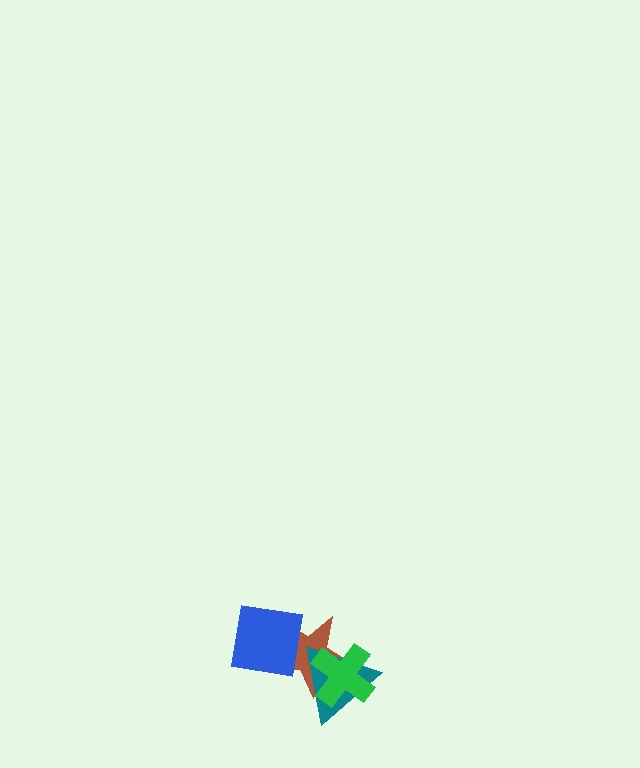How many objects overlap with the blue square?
2 objects overlap with the blue square.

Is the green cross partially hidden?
No, no other shape covers it.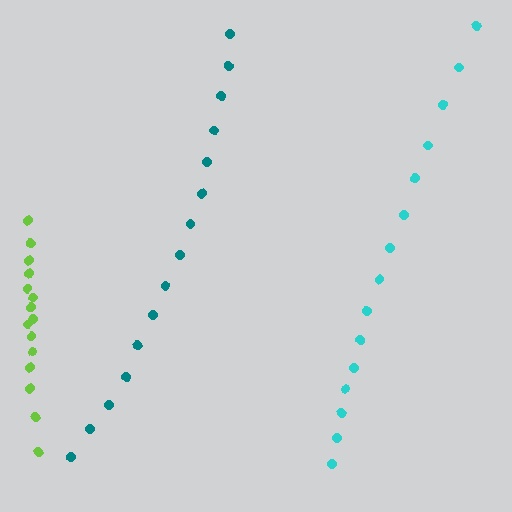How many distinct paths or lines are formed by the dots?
There are 3 distinct paths.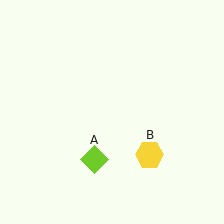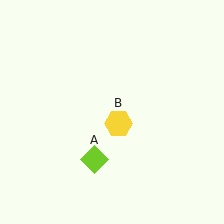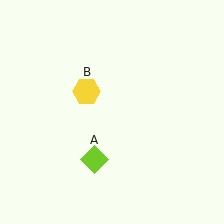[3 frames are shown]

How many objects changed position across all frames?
1 object changed position: yellow hexagon (object B).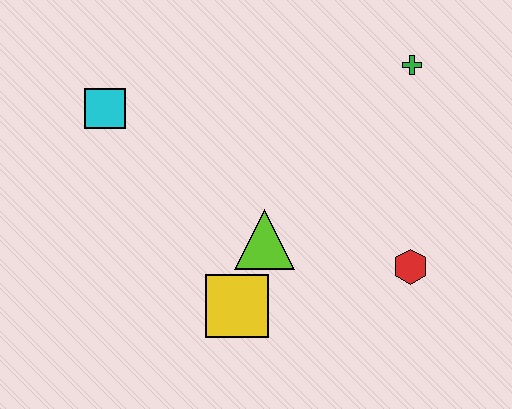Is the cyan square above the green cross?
No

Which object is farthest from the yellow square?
The green cross is farthest from the yellow square.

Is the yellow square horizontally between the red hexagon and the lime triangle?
No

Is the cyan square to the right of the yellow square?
No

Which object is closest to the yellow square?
The lime triangle is closest to the yellow square.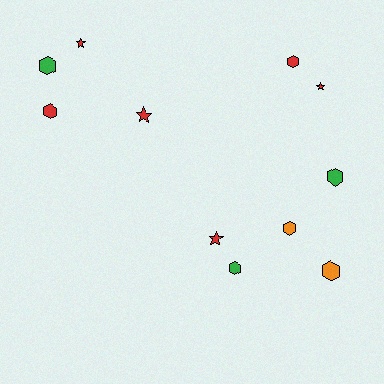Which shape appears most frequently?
Hexagon, with 7 objects.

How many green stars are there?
There are no green stars.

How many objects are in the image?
There are 11 objects.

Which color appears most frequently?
Red, with 6 objects.